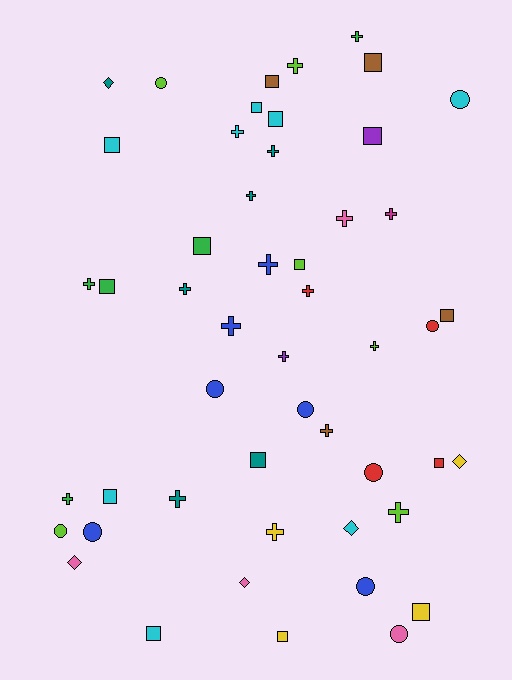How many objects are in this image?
There are 50 objects.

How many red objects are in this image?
There are 4 red objects.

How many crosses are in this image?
There are 19 crosses.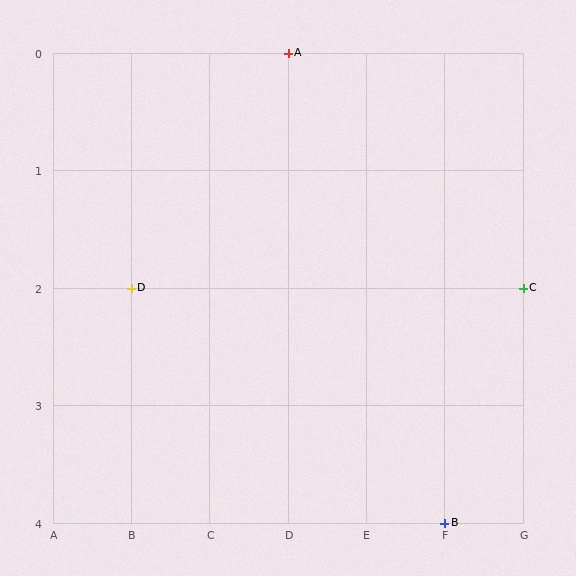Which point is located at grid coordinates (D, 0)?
Point A is at (D, 0).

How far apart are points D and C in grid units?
Points D and C are 5 columns apart.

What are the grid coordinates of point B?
Point B is at grid coordinates (F, 4).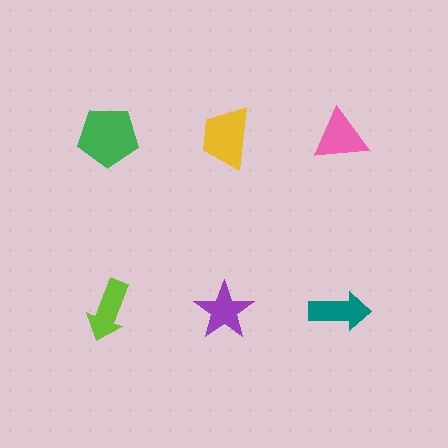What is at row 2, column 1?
A lime arrow.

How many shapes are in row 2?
3 shapes.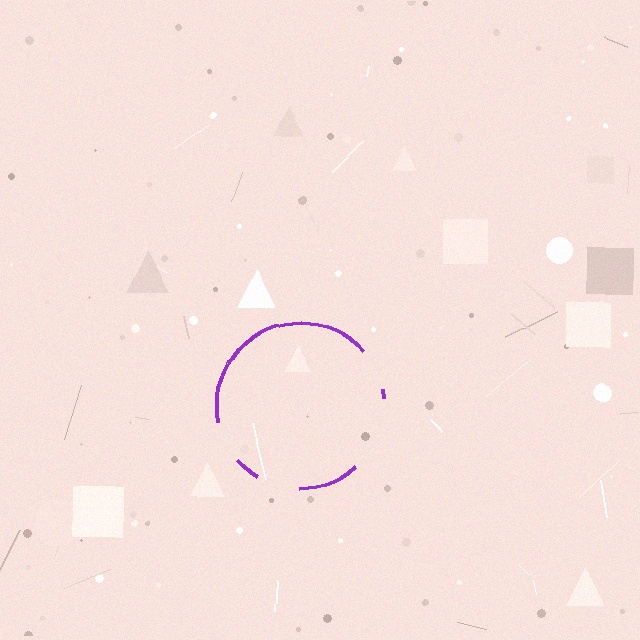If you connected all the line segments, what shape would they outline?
They would outline a circle.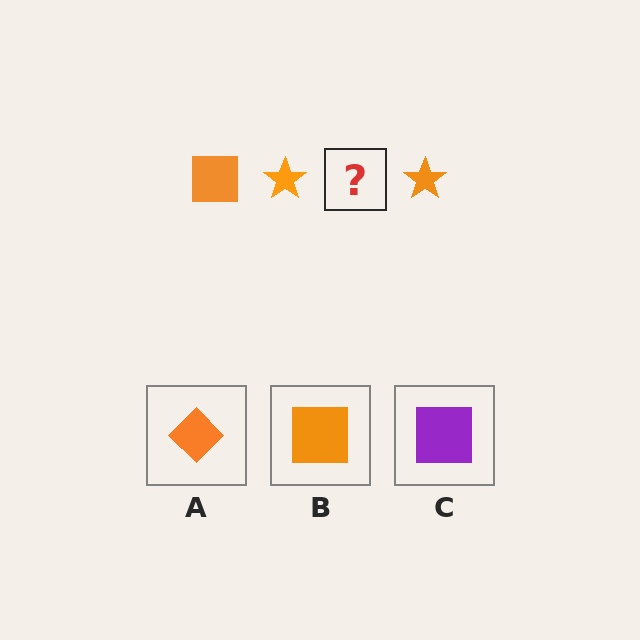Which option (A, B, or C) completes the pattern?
B.